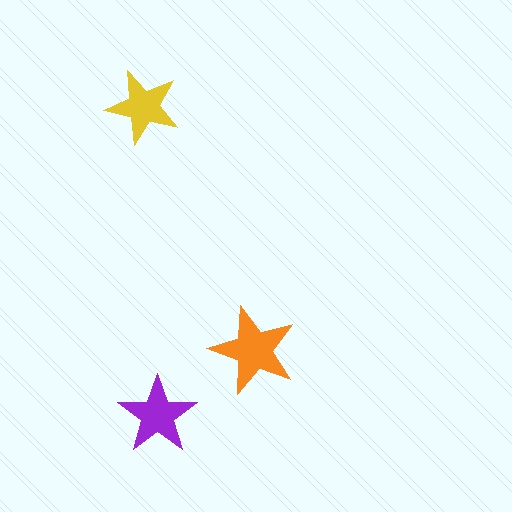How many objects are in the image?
There are 3 objects in the image.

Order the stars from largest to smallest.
the orange one, the purple one, the yellow one.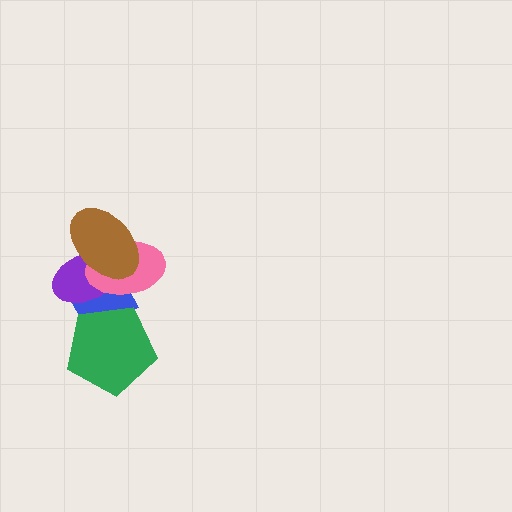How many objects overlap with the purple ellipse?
3 objects overlap with the purple ellipse.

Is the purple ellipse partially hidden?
Yes, it is partially covered by another shape.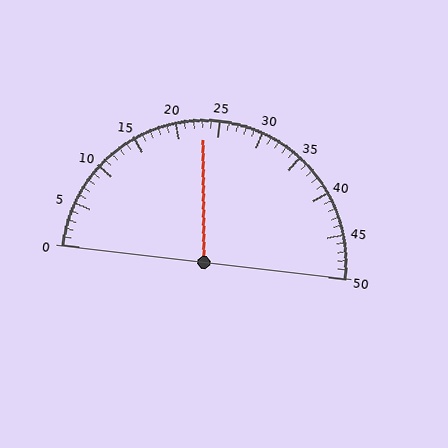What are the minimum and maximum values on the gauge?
The gauge ranges from 0 to 50.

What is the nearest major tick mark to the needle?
The nearest major tick mark is 25.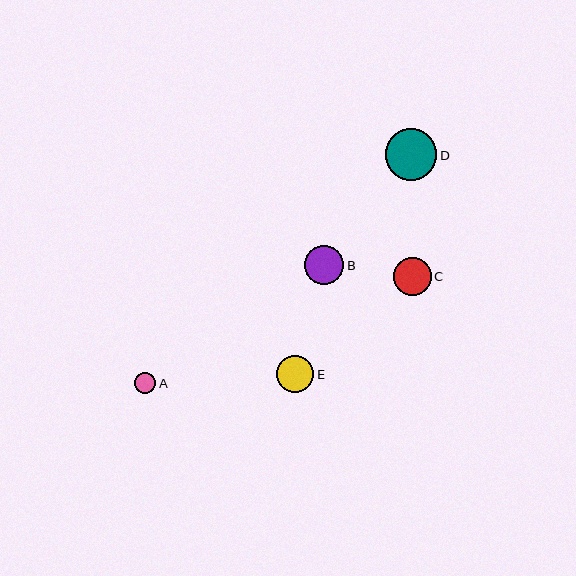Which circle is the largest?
Circle D is the largest with a size of approximately 52 pixels.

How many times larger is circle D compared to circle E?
Circle D is approximately 1.4 times the size of circle E.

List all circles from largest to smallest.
From largest to smallest: D, B, C, E, A.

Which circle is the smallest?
Circle A is the smallest with a size of approximately 21 pixels.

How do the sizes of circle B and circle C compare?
Circle B and circle C are approximately the same size.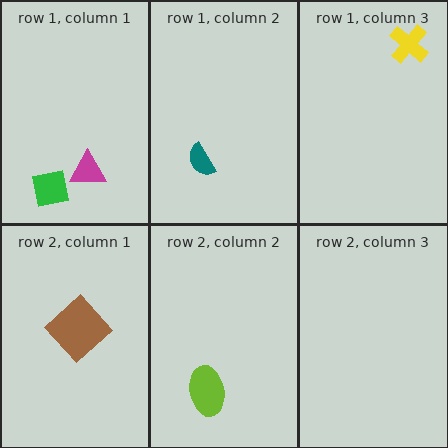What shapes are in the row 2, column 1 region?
The brown diamond.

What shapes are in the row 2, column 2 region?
The lime ellipse.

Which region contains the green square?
The row 1, column 1 region.